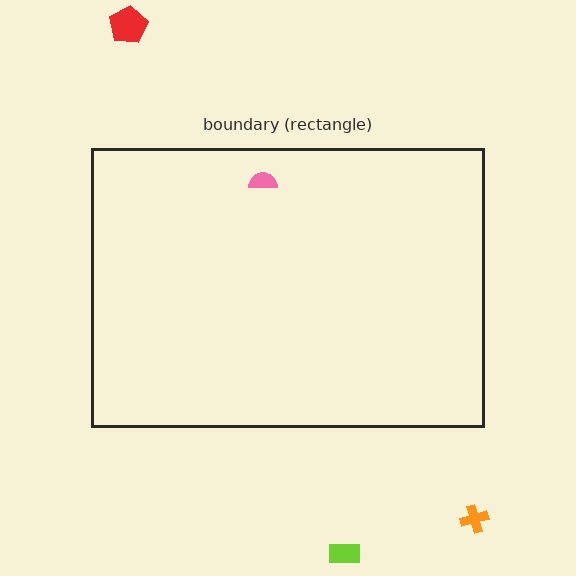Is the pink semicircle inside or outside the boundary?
Inside.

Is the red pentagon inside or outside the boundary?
Outside.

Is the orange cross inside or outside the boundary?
Outside.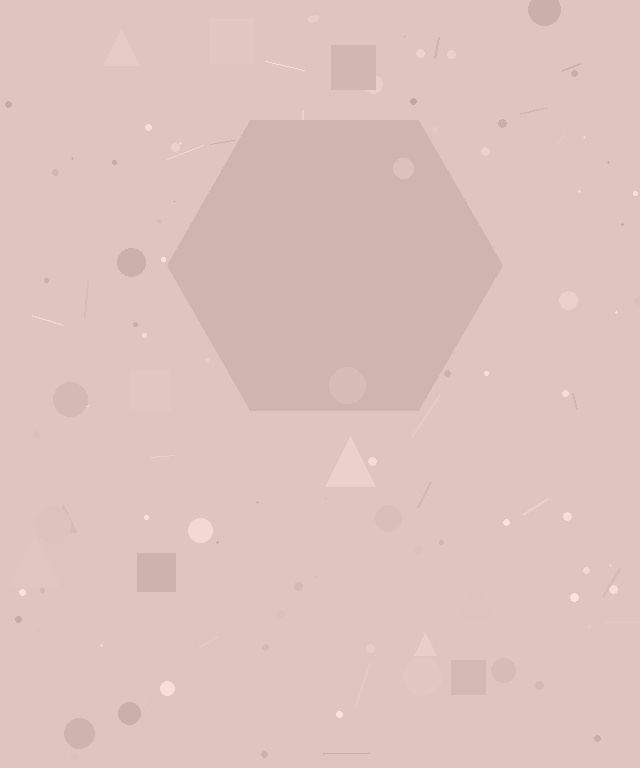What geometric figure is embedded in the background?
A hexagon is embedded in the background.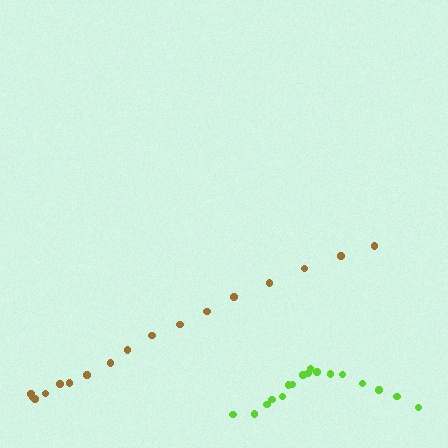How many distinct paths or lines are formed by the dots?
There are 2 distinct paths.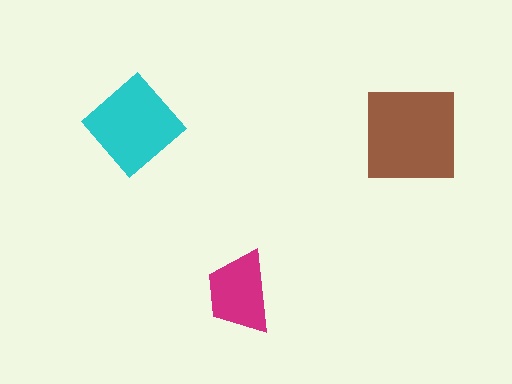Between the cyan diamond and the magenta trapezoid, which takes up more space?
The cyan diamond.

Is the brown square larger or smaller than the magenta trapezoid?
Larger.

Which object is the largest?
The brown square.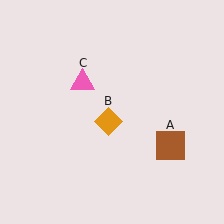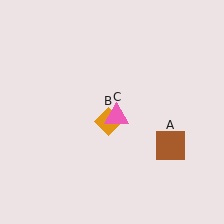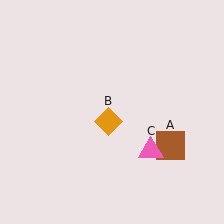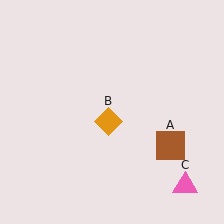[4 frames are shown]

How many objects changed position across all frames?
1 object changed position: pink triangle (object C).